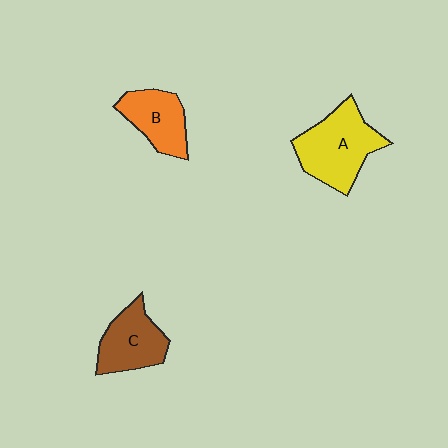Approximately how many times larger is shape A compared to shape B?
Approximately 1.5 times.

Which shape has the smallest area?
Shape B (orange).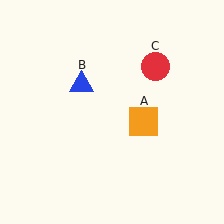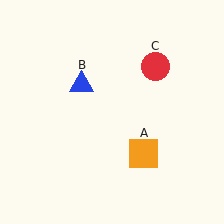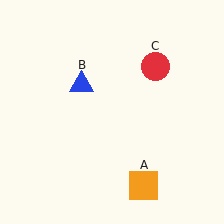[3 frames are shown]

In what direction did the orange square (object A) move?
The orange square (object A) moved down.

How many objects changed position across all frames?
1 object changed position: orange square (object A).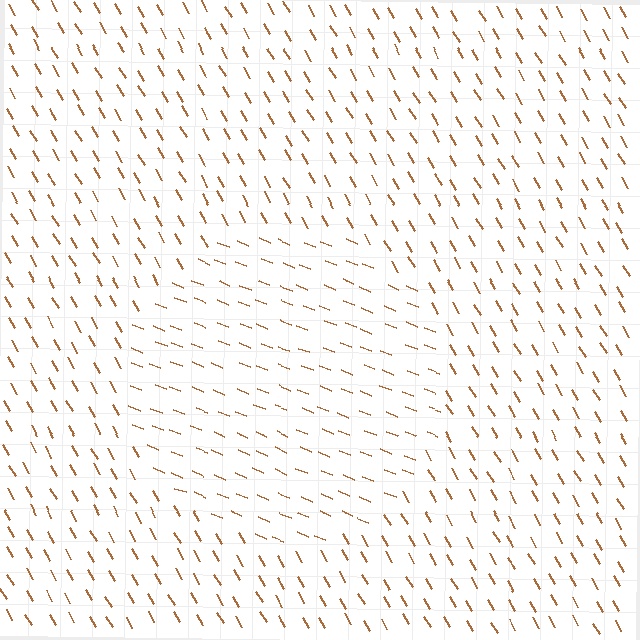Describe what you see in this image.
The image is filled with small brown line segments. A circle region in the image has lines oriented differently from the surrounding lines, creating a visible texture boundary.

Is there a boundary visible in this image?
Yes, there is a texture boundary formed by a change in line orientation.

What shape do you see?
I see a circle.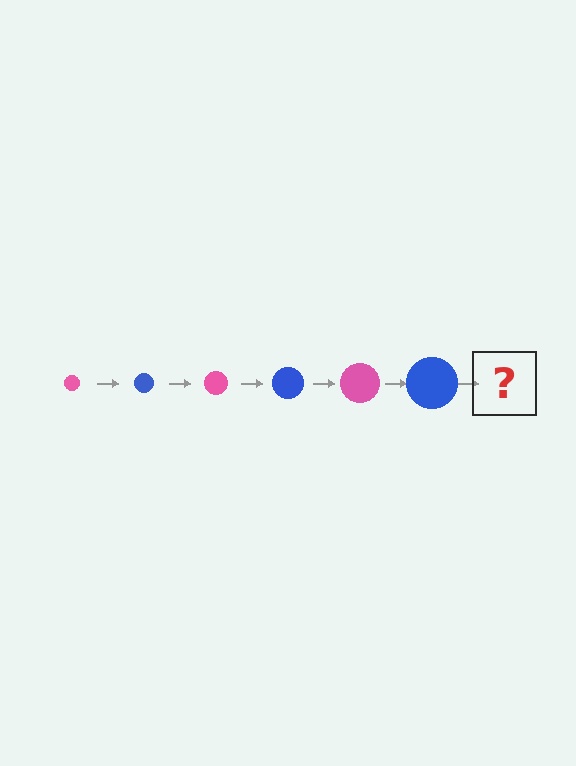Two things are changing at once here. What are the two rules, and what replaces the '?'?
The two rules are that the circle grows larger each step and the color cycles through pink and blue. The '?' should be a pink circle, larger than the previous one.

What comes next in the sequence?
The next element should be a pink circle, larger than the previous one.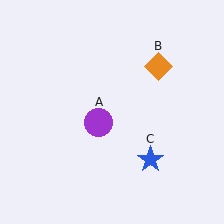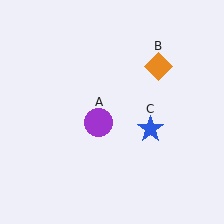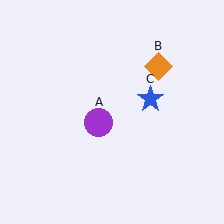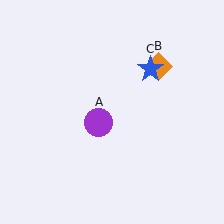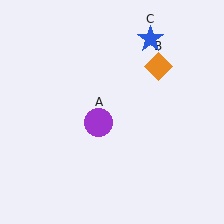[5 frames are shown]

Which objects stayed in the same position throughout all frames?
Purple circle (object A) and orange diamond (object B) remained stationary.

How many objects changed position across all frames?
1 object changed position: blue star (object C).